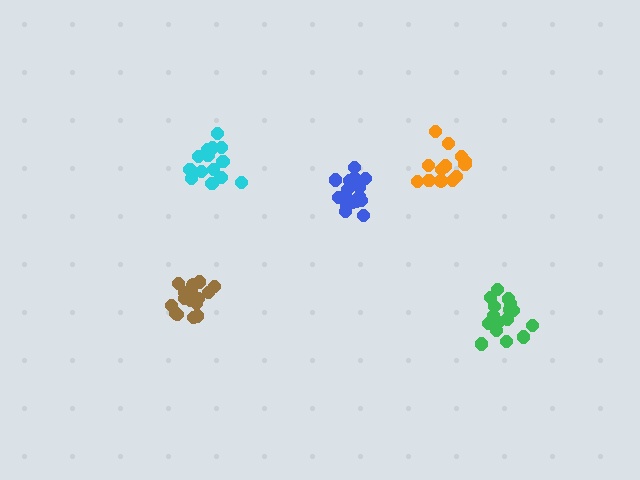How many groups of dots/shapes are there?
There are 5 groups.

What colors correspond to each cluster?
The clusters are colored: cyan, green, blue, orange, brown.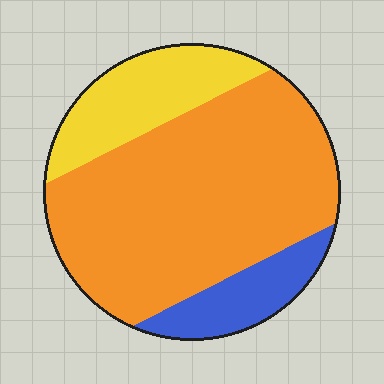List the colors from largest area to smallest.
From largest to smallest: orange, yellow, blue.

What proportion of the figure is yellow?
Yellow covers 20% of the figure.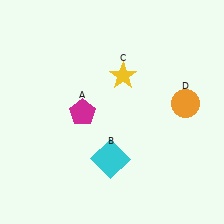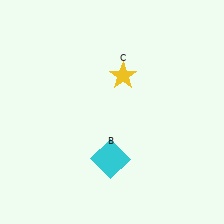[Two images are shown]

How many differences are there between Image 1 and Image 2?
There are 2 differences between the two images.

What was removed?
The orange circle (D), the magenta pentagon (A) were removed in Image 2.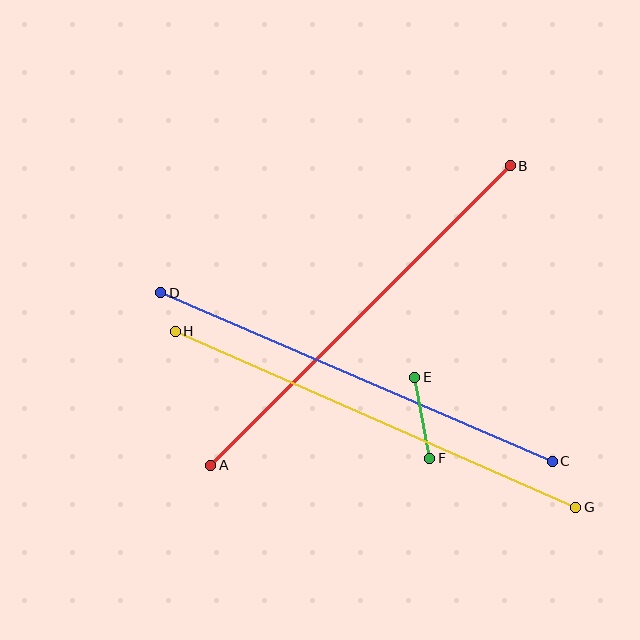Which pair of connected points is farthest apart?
Points G and H are farthest apart.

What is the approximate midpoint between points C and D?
The midpoint is at approximately (356, 377) pixels.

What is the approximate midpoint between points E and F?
The midpoint is at approximately (422, 418) pixels.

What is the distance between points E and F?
The distance is approximately 83 pixels.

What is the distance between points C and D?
The distance is approximately 426 pixels.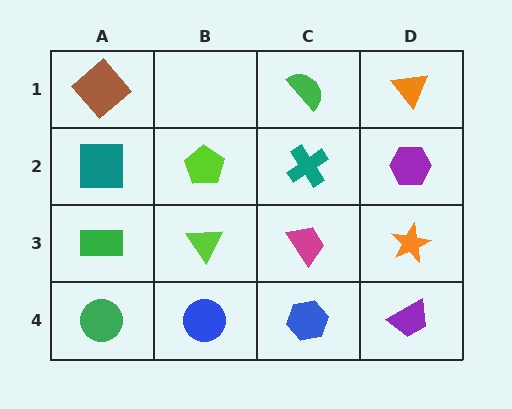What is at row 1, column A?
A brown diamond.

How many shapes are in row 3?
4 shapes.